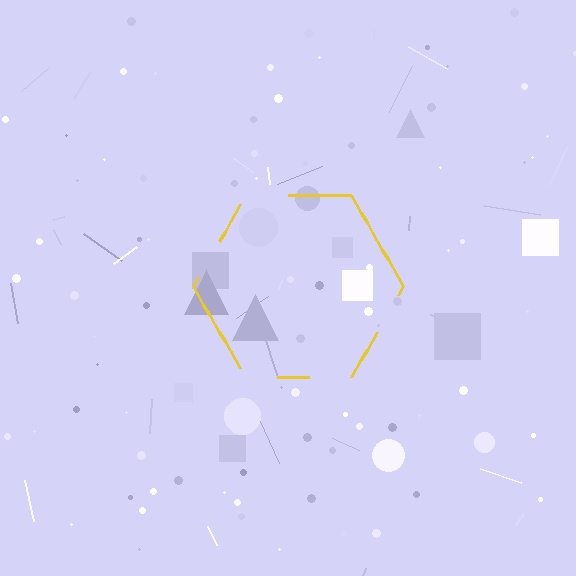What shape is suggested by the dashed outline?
The dashed outline suggests a hexagon.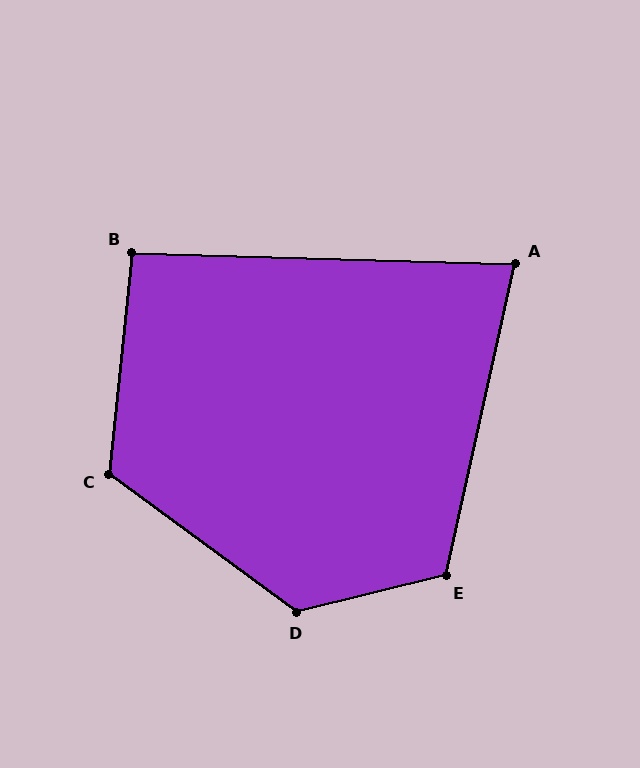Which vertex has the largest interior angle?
D, at approximately 130 degrees.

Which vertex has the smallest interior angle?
A, at approximately 79 degrees.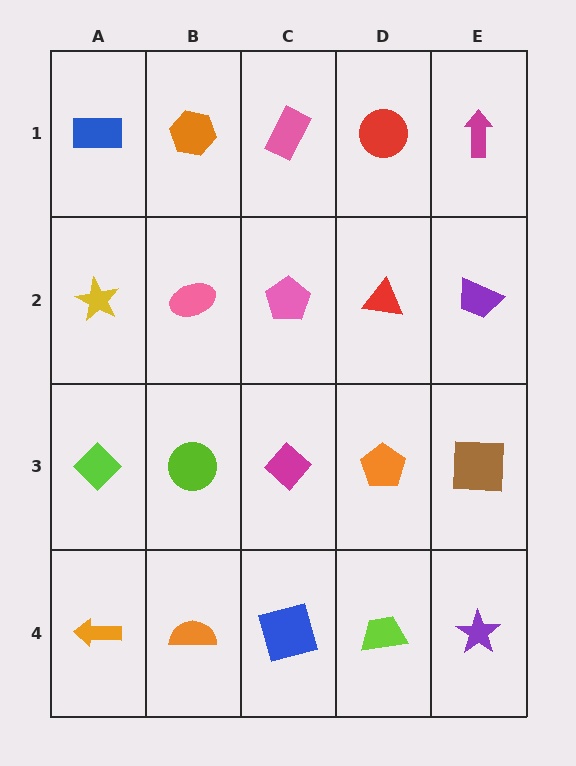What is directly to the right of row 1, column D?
A magenta arrow.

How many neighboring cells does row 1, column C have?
3.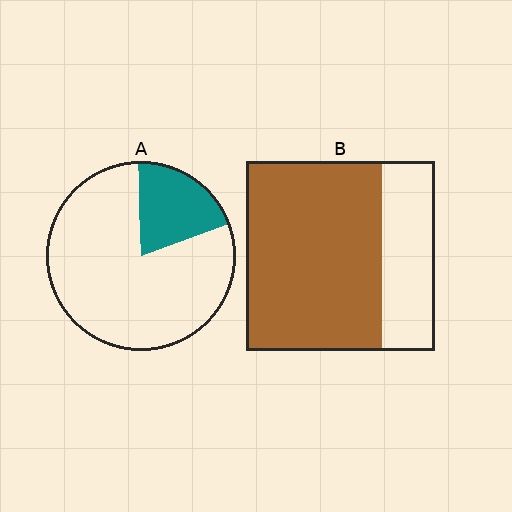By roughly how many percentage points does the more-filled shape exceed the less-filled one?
By roughly 50 percentage points (B over A).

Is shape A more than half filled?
No.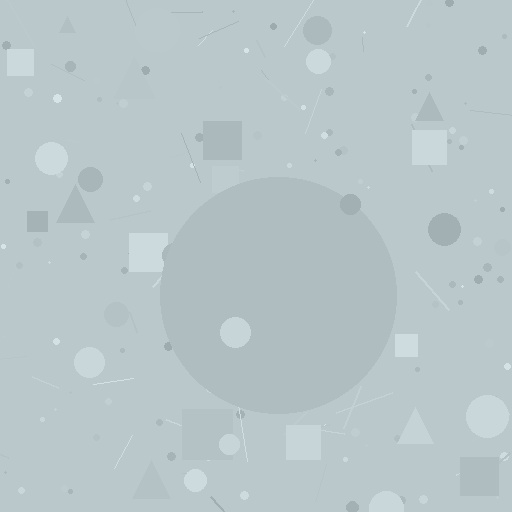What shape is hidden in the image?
A circle is hidden in the image.